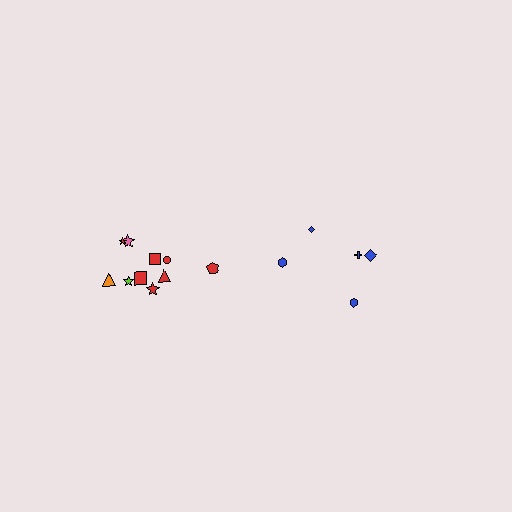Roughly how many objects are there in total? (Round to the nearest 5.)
Roughly 15 objects in total.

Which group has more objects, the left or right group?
The left group.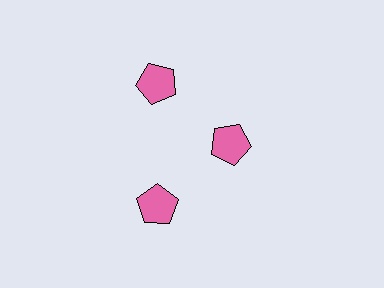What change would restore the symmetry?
The symmetry would be restored by moving it outward, back onto the ring so that all 3 pentagons sit at equal angles and equal distance from the center.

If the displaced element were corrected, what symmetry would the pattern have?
It would have 3-fold rotational symmetry — the pattern would map onto itself every 120 degrees.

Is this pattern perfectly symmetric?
No. The 3 pink pentagons are arranged in a ring, but one element near the 3 o'clock position is pulled inward toward the center, breaking the 3-fold rotational symmetry.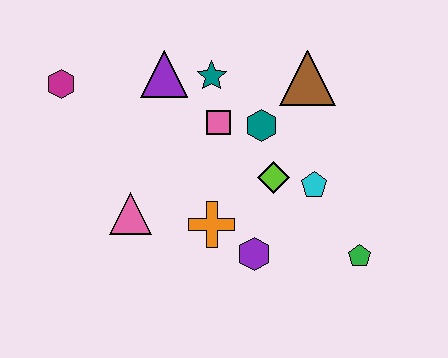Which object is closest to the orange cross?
The purple hexagon is closest to the orange cross.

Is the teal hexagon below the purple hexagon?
No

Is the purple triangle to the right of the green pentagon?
No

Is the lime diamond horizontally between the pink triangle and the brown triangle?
Yes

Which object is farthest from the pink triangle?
The green pentagon is farthest from the pink triangle.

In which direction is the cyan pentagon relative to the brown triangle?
The cyan pentagon is below the brown triangle.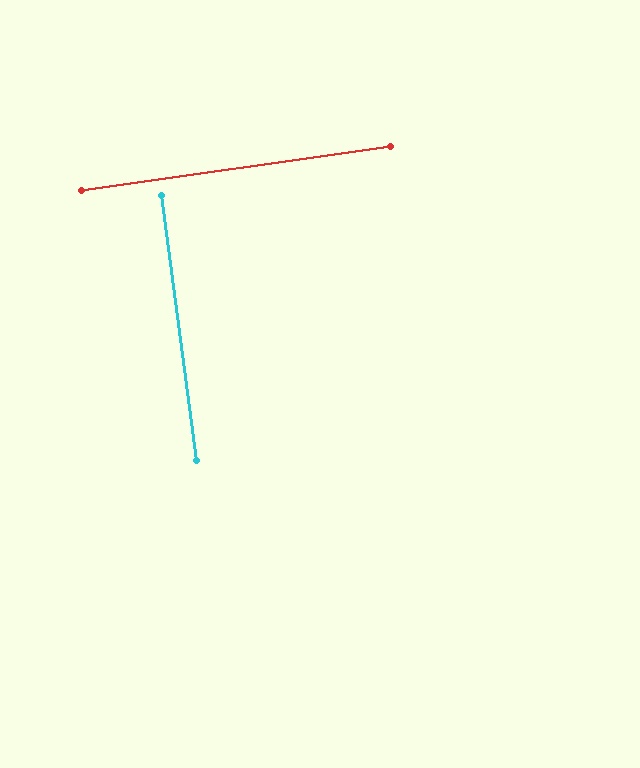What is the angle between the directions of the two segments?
Approximately 90 degrees.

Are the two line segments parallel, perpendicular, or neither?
Perpendicular — they meet at approximately 90°.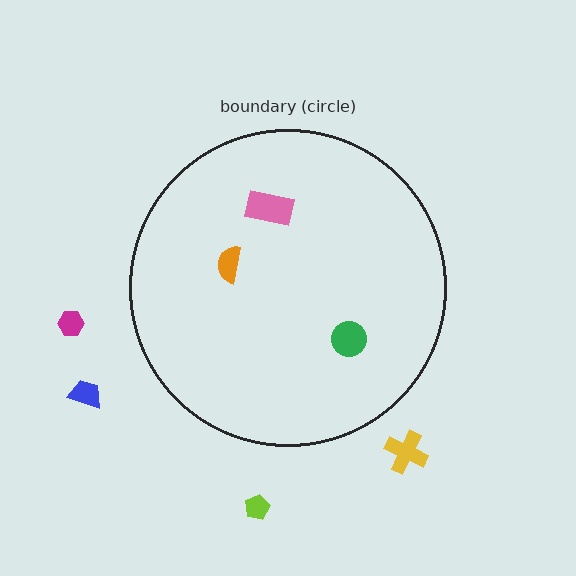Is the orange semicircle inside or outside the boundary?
Inside.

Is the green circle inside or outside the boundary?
Inside.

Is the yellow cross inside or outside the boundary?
Outside.